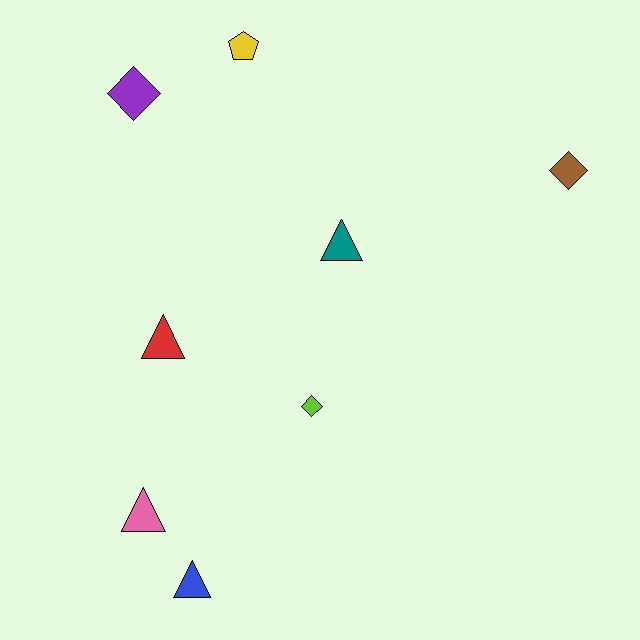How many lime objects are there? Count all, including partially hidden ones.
There is 1 lime object.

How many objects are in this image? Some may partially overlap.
There are 8 objects.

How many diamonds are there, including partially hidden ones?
There are 3 diamonds.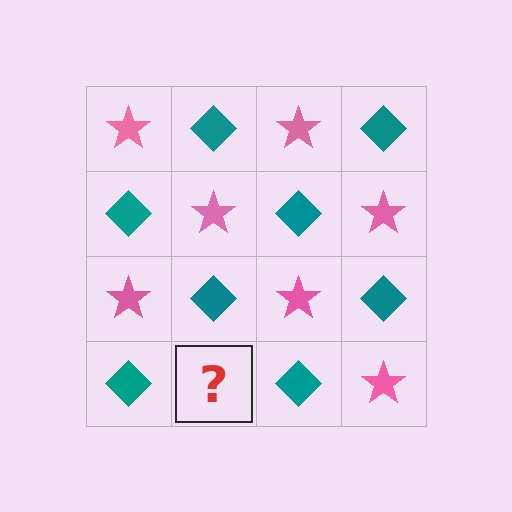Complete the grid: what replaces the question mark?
The question mark should be replaced with a pink star.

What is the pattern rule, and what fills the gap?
The rule is that it alternates pink star and teal diamond in a checkerboard pattern. The gap should be filled with a pink star.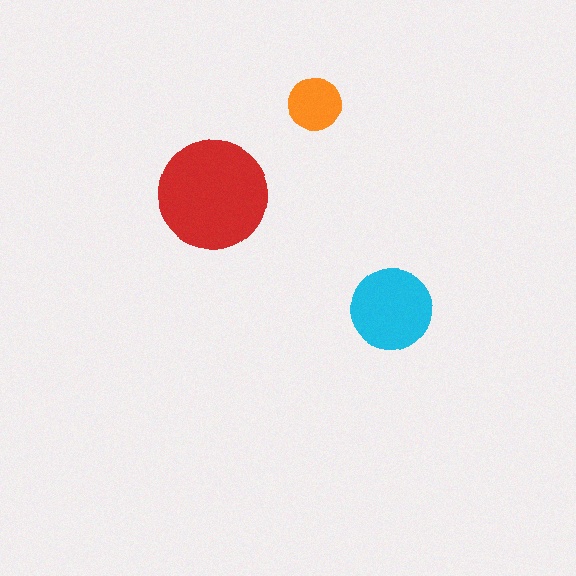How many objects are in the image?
There are 3 objects in the image.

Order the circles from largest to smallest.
the red one, the cyan one, the orange one.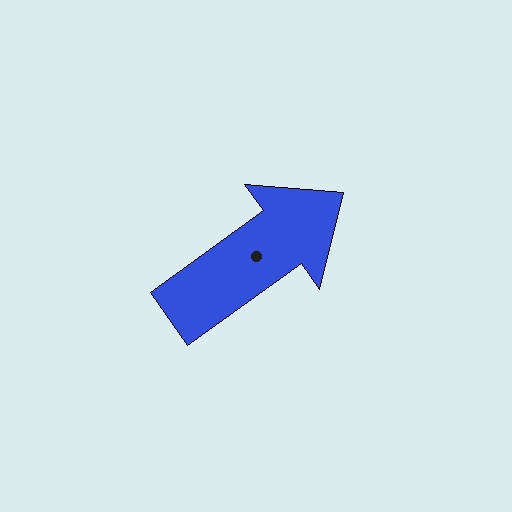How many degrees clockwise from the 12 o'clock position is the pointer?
Approximately 54 degrees.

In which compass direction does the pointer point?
Northeast.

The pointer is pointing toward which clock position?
Roughly 2 o'clock.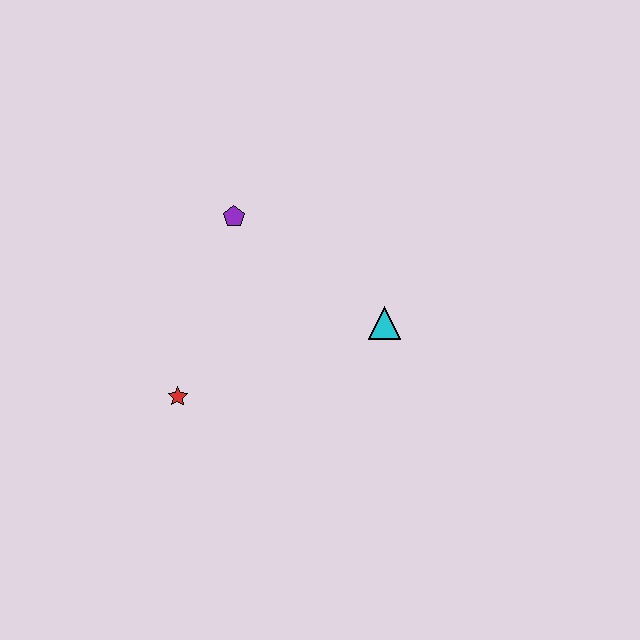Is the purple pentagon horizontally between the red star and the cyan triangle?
Yes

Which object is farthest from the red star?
The cyan triangle is farthest from the red star.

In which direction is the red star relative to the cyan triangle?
The red star is to the left of the cyan triangle.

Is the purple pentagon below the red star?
No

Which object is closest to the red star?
The purple pentagon is closest to the red star.